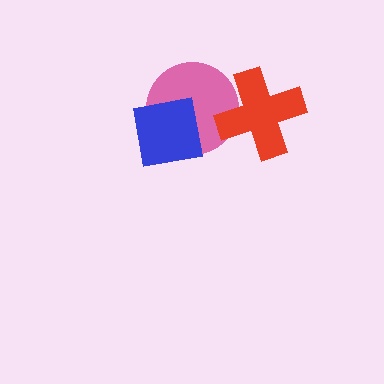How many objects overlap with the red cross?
1 object overlaps with the red cross.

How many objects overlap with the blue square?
1 object overlaps with the blue square.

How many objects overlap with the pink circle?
2 objects overlap with the pink circle.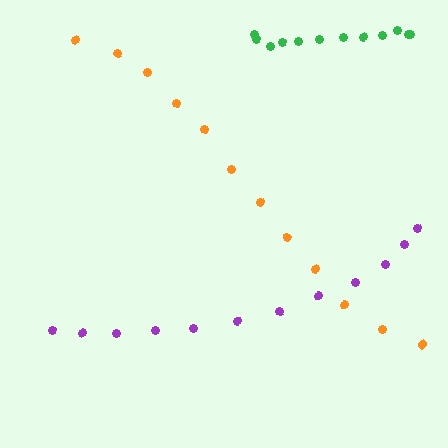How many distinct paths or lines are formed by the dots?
There are 3 distinct paths.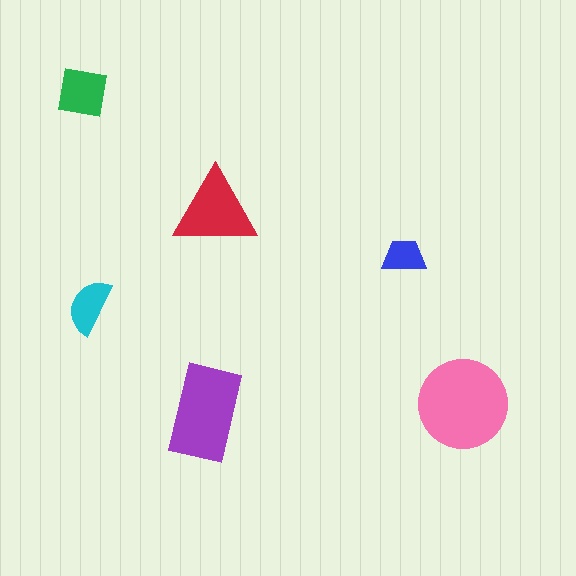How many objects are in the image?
There are 6 objects in the image.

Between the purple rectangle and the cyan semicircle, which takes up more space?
The purple rectangle.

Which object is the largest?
The pink circle.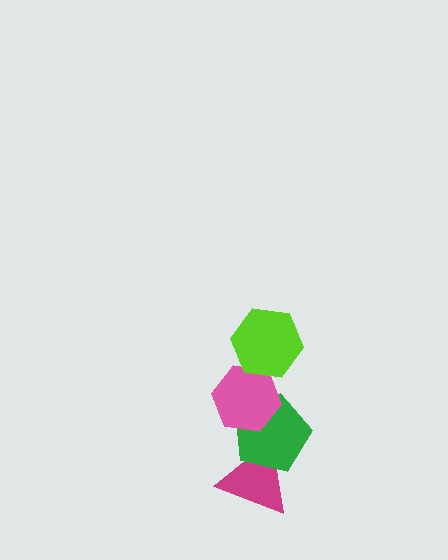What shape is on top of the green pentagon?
The pink hexagon is on top of the green pentagon.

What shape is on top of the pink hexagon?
The lime hexagon is on top of the pink hexagon.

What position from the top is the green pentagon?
The green pentagon is 3rd from the top.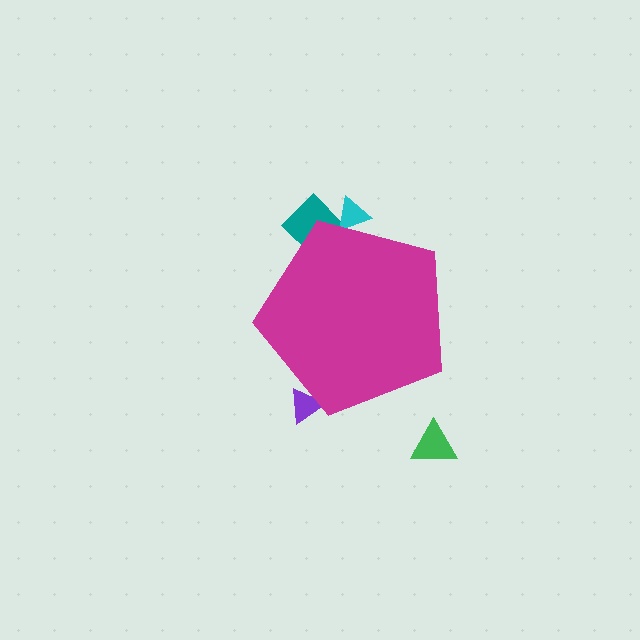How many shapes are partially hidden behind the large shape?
3 shapes are partially hidden.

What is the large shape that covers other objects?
A magenta pentagon.